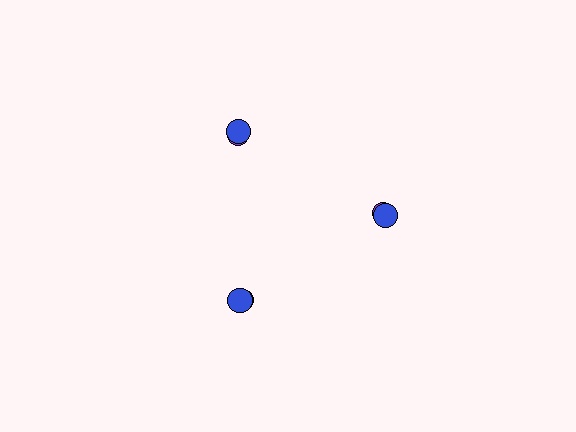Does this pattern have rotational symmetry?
Yes, this pattern has 3-fold rotational symmetry. It looks the same after rotating 120 degrees around the center.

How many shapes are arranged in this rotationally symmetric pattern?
There are 6 shapes, arranged in 3 groups of 2.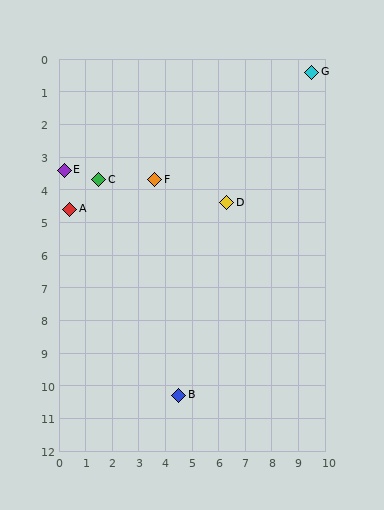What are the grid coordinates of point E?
Point E is at approximately (0.2, 3.4).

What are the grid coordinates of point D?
Point D is at approximately (6.3, 4.4).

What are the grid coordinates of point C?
Point C is at approximately (1.5, 3.7).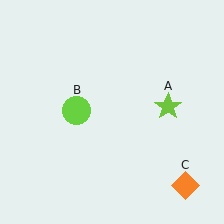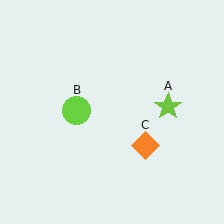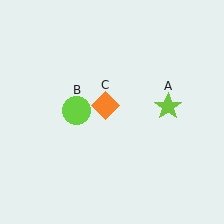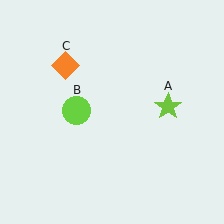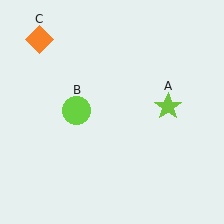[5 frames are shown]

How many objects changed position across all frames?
1 object changed position: orange diamond (object C).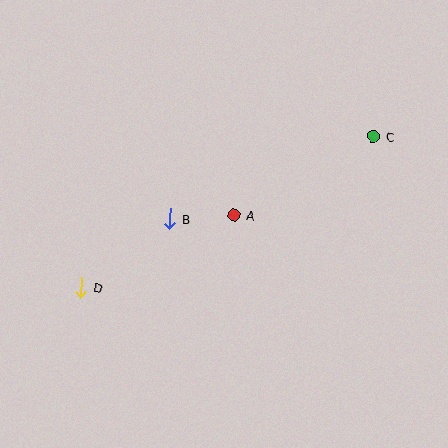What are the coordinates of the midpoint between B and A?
The midpoint between B and A is at (202, 217).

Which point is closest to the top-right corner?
Point C is closest to the top-right corner.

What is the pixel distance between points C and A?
The distance between C and A is 160 pixels.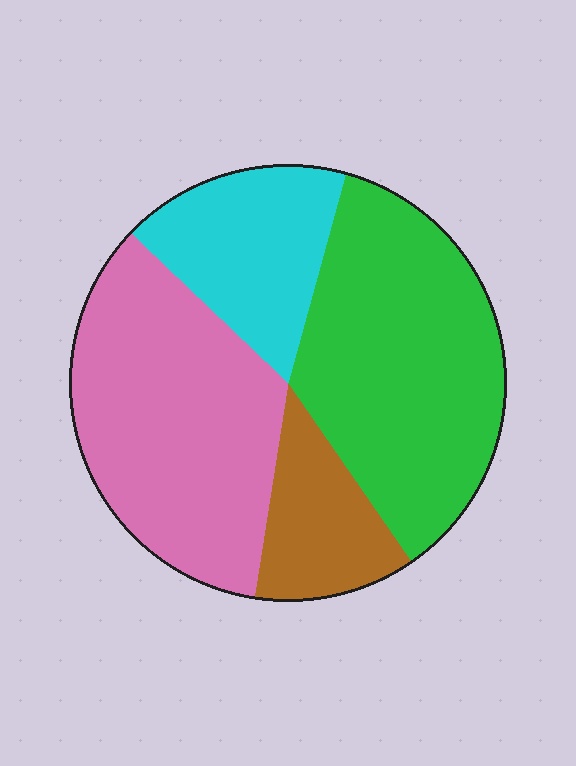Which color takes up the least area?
Brown, at roughly 10%.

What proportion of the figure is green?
Green takes up about three eighths (3/8) of the figure.